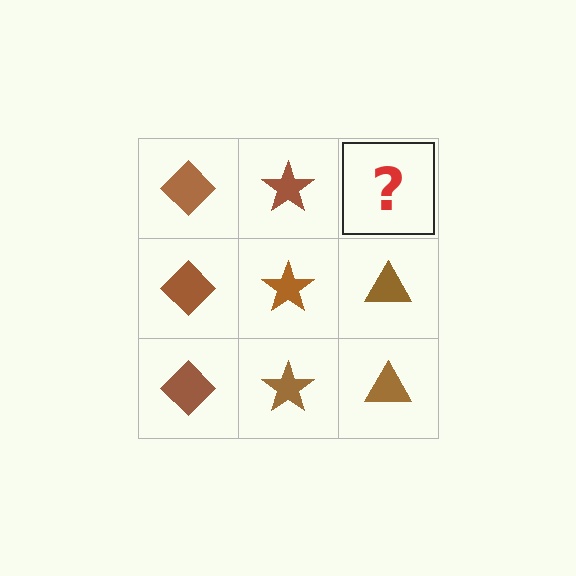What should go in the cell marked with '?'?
The missing cell should contain a brown triangle.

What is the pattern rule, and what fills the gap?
The rule is that each column has a consistent shape. The gap should be filled with a brown triangle.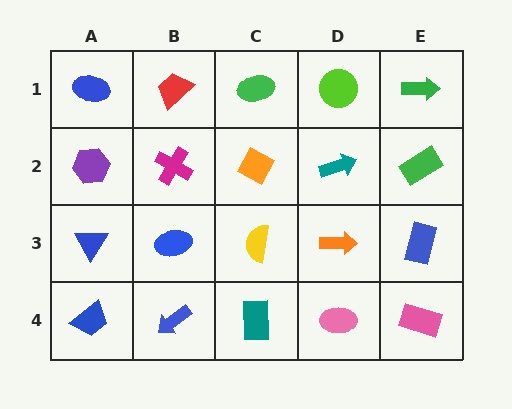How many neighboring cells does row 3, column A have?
3.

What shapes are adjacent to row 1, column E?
A green rectangle (row 2, column E), a lime circle (row 1, column D).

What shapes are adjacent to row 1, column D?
A teal arrow (row 2, column D), a green ellipse (row 1, column C), a green arrow (row 1, column E).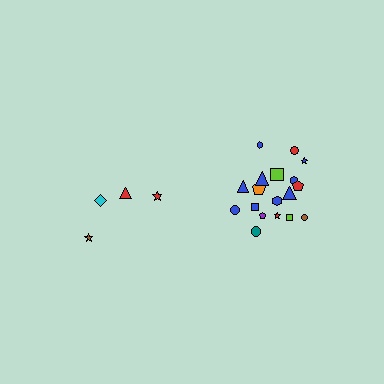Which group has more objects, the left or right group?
The right group.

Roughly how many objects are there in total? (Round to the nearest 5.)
Roughly 20 objects in total.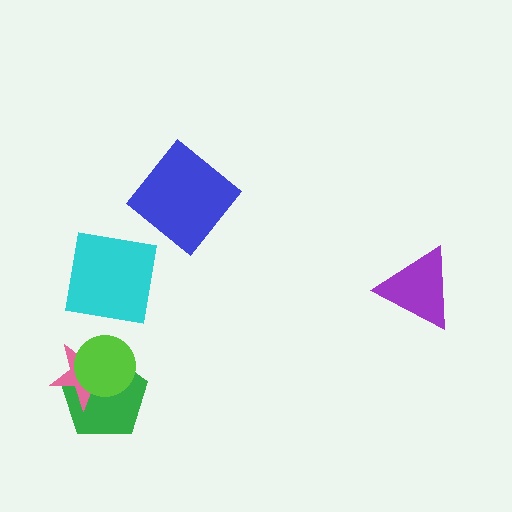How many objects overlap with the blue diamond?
0 objects overlap with the blue diamond.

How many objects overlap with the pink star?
2 objects overlap with the pink star.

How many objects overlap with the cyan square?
0 objects overlap with the cyan square.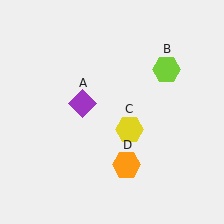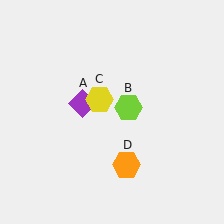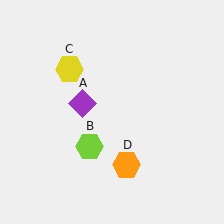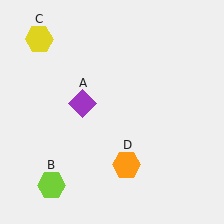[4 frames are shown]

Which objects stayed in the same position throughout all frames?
Purple diamond (object A) and orange hexagon (object D) remained stationary.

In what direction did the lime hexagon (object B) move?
The lime hexagon (object B) moved down and to the left.